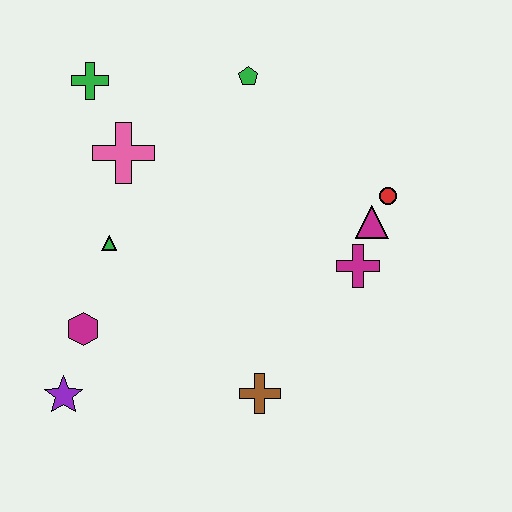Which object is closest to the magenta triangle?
The red circle is closest to the magenta triangle.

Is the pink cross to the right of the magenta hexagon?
Yes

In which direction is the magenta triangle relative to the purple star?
The magenta triangle is to the right of the purple star.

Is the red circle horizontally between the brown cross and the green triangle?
No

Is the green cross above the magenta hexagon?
Yes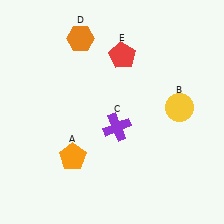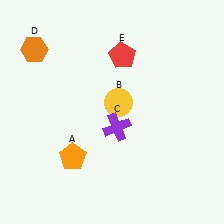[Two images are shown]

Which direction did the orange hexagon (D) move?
The orange hexagon (D) moved left.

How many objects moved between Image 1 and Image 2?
2 objects moved between the two images.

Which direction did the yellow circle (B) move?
The yellow circle (B) moved left.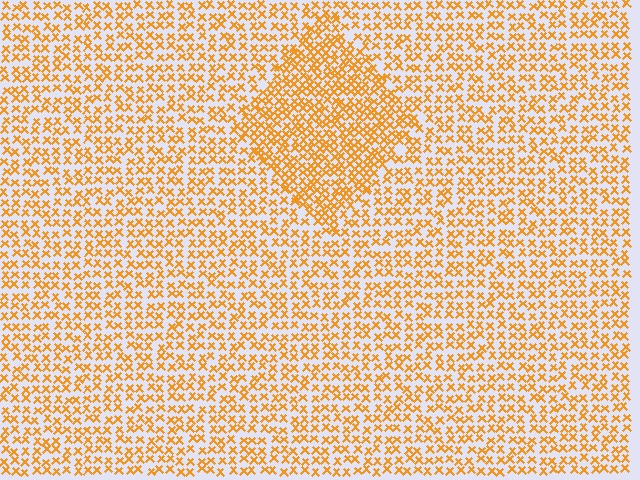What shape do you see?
I see a diamond.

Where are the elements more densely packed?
The elements are more densely packed inside the diamond boundary.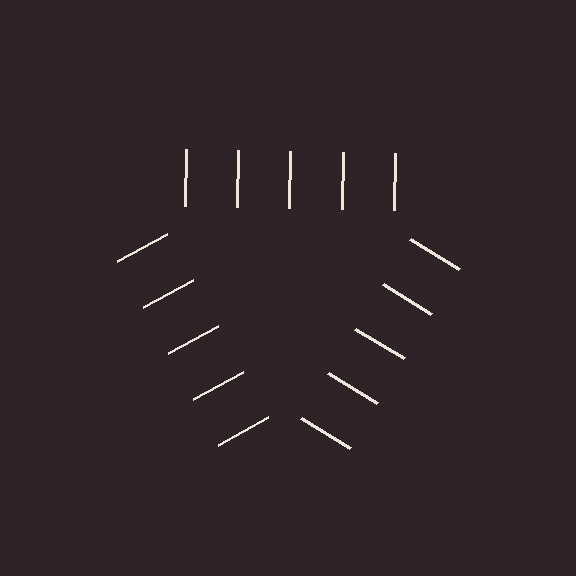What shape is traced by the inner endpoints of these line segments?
An illusory triangle — the line segments terminate on its edges but no continuous stroke is drawn.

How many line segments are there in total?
15 — 5 along each of the 3 edges.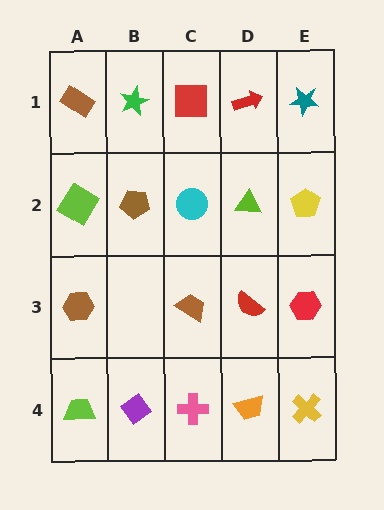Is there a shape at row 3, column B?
No, that cell is empty.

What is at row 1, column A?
A brown rectangle.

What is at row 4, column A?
A lime trapezoid.